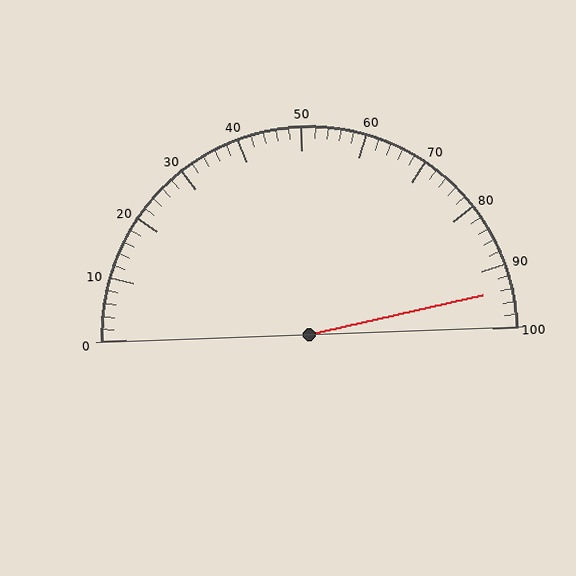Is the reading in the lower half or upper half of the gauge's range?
The reading is in the upper half of the range (0 to 100).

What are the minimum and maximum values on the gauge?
The gauge ranges from 0 to 100.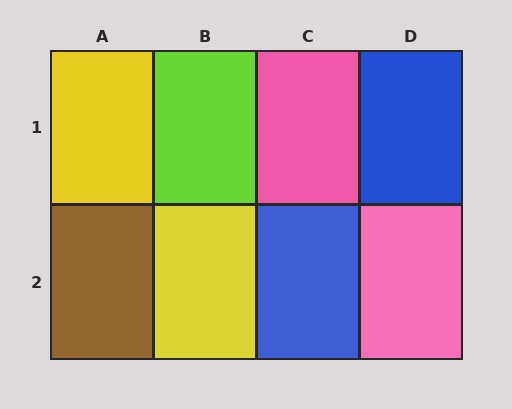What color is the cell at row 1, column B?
Lime.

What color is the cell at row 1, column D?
Blue.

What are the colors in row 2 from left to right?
Brown, yellow, blue, pink.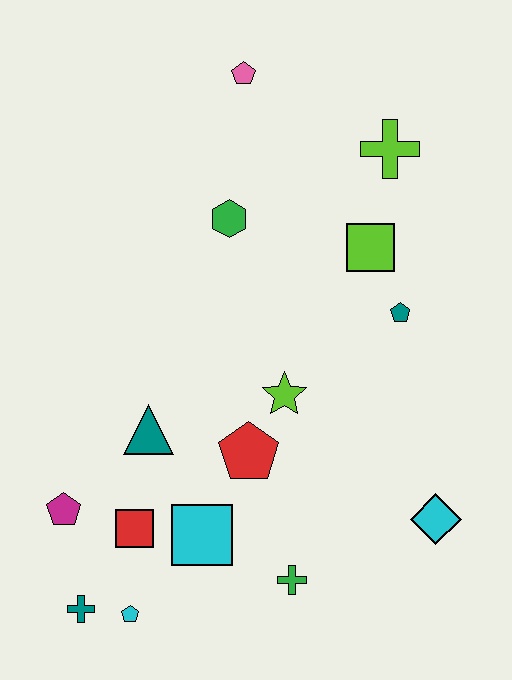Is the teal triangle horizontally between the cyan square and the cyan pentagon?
Yes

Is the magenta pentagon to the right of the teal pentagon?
No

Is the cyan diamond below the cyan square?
No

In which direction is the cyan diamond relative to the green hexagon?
The cyan diamond is below the green hexagon.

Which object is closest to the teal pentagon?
The lime square is closest to the teal pentagon.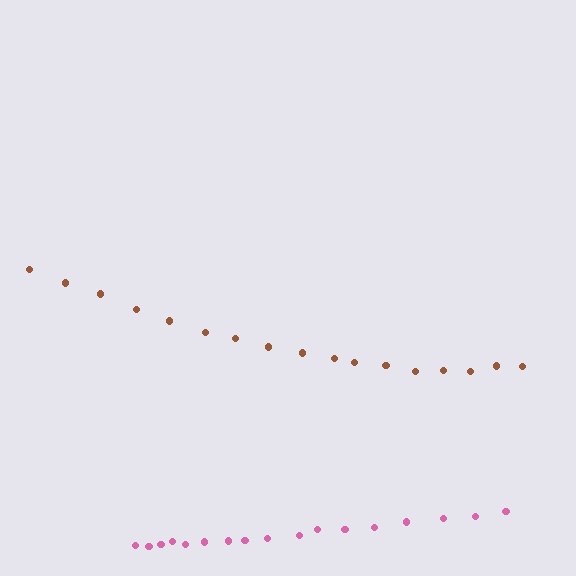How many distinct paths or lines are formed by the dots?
There are 2 distinct paths.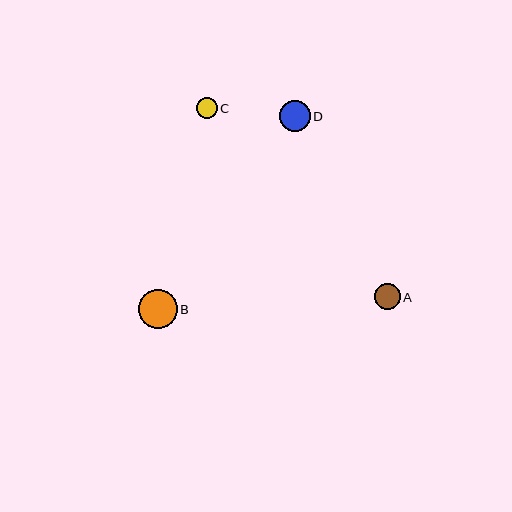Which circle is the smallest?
Circle C is the smallest with a size of approximately 21 pixels.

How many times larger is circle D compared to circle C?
Circle D is approximately 1.5 times the size of circle C.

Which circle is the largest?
Circle B is the largest with a size of approximately 39 pixels.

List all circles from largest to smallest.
From largest to smallest: B, D, A, C.